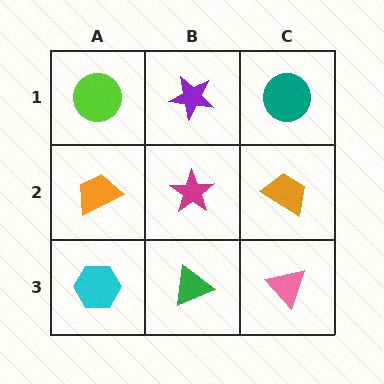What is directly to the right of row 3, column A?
A green triangle.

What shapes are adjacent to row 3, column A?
An orange trapezoid (row 2, column A), a green triangle (row 3, column B).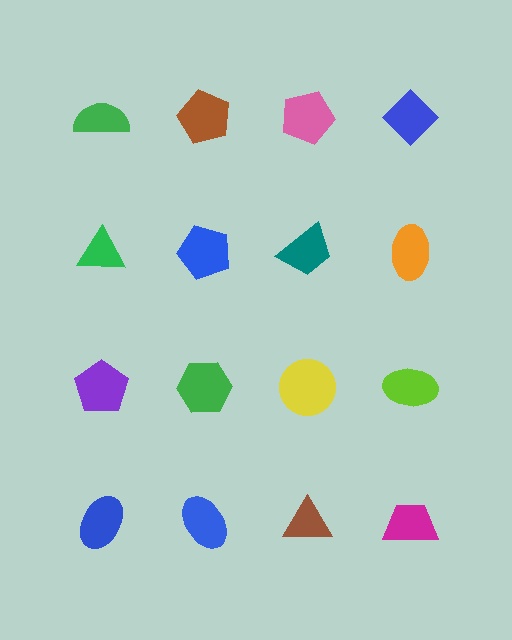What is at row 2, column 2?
A blue pentagon.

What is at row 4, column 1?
A blue ellipse.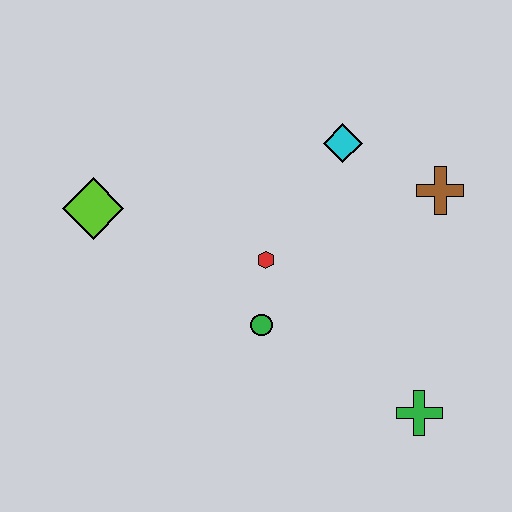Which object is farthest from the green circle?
The brown cross is farthest from the green circle.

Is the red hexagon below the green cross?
No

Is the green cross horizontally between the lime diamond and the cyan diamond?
No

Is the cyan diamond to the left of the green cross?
Yes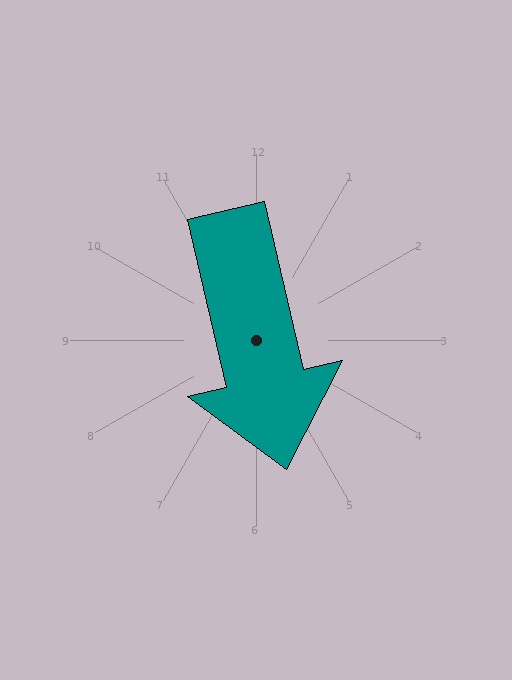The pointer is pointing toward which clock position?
Roughly 6 o'clock.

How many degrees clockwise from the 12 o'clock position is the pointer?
Approximately 167 degrees.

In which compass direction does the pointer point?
South.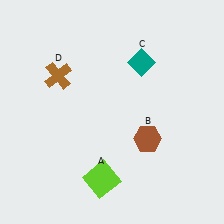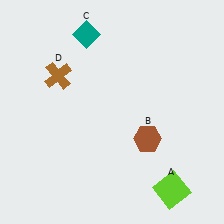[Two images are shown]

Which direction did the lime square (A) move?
The lime square (A) moved right.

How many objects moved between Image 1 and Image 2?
2 objects moved between the two images.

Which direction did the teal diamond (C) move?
The teal diamond (C) moved left.